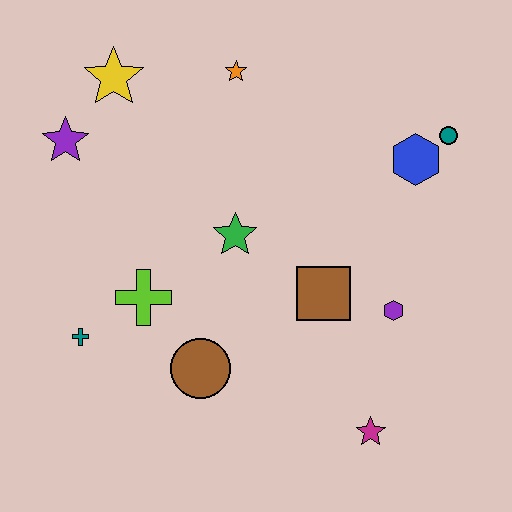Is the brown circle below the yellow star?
Yes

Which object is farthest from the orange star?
The magenta star is farthest from the orange star.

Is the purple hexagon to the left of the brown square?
No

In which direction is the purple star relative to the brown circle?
The purple star is above the brown circle.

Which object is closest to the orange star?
The yellow star is closest to the orange star.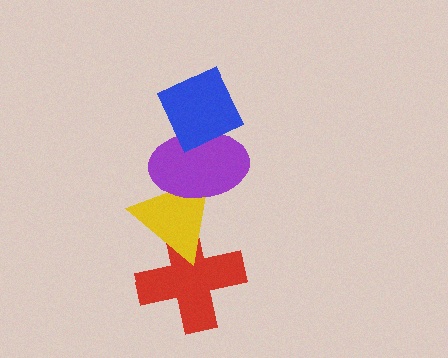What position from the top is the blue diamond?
The blue diamond is 1st from the top.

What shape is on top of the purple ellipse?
The blue diamond is on top of the purple ellipse.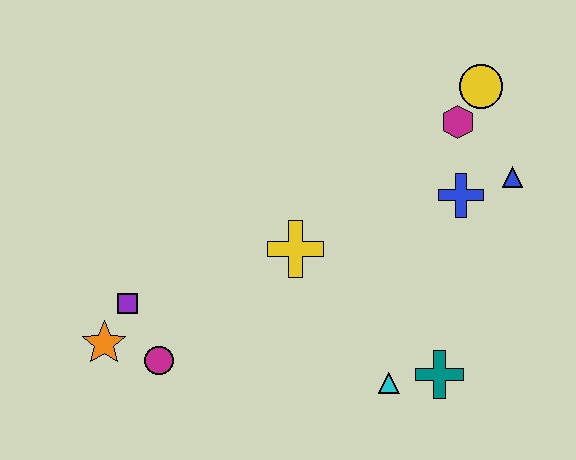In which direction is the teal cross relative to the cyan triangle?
The teal cross is to the right of the cyan triangle.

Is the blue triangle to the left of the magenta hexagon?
No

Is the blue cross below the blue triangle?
Yes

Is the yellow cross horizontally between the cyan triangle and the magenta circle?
Yes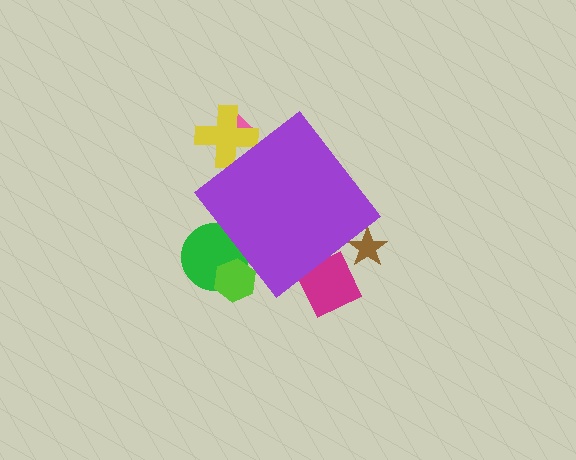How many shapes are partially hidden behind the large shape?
6 shapes are partially hidden.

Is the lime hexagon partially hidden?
Yes, the lime hexagon is partially hidden behind the purple diamond.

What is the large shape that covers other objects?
A purple diamond.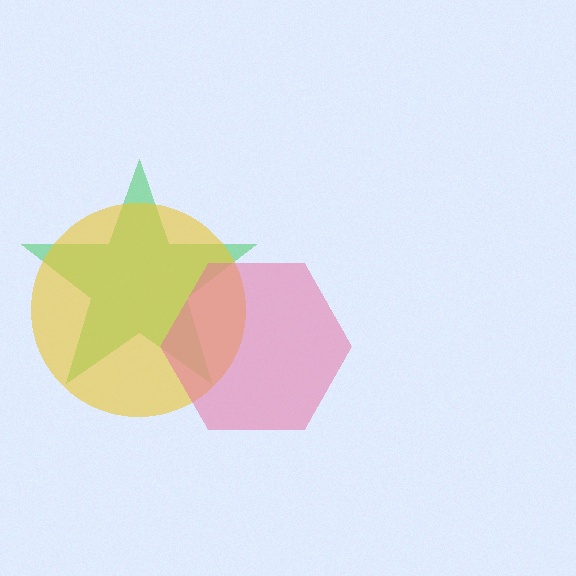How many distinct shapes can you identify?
There are 3 distinct shapes: a green star, a yellow circle, a pink hexagon.